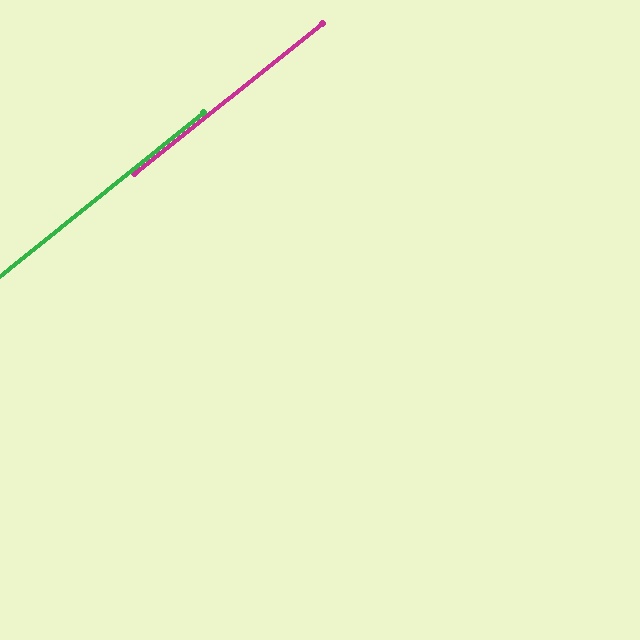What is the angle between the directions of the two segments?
Approximately 0 degrees.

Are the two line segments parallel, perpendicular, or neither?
Parallel — their directions differ by only 0.0°.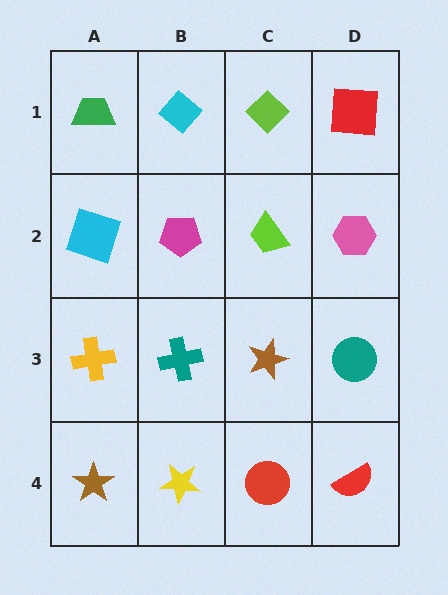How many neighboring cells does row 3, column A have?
3.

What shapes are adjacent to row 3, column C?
A lime trapezoid (row 2, column C), a red circle (row 4, column C), a teal cross (row 3, column B), a teal circle (row 3, column D).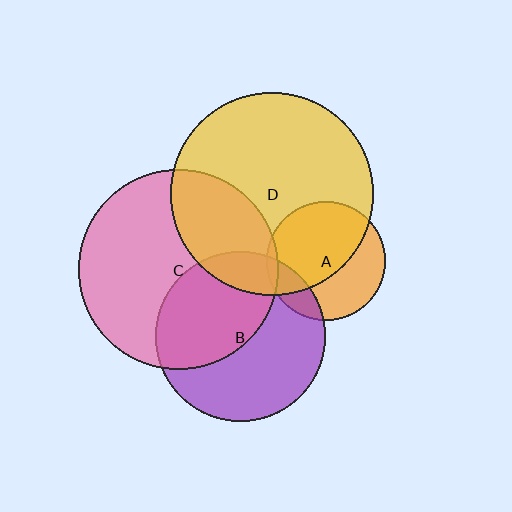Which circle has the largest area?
Circle D (yellow).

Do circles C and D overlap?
Yes.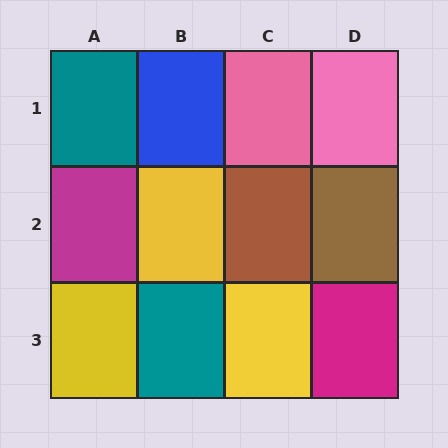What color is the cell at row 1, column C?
Pink.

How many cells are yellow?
3 cells are yellow.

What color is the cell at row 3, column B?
Teal.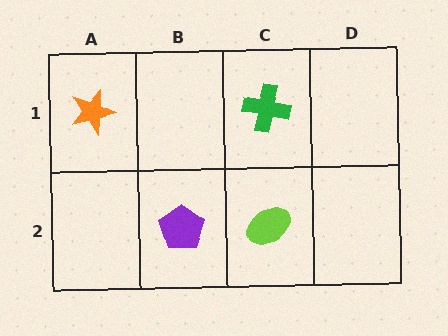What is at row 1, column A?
An orange star.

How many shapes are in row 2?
2 shapes.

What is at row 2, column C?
A lime ellipse.